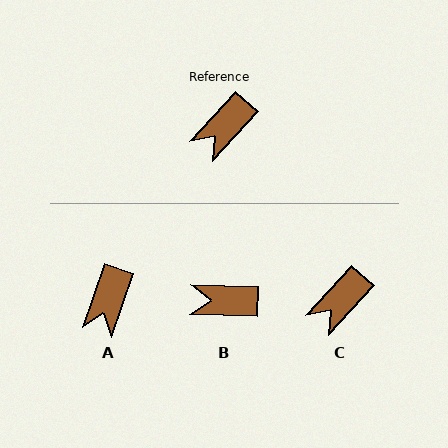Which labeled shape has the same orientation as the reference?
C.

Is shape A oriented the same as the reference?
No, it is off by about 23 degrees.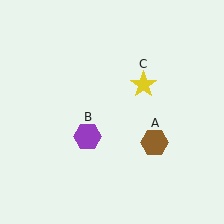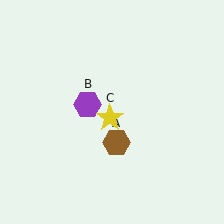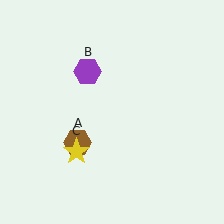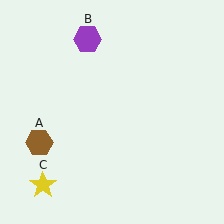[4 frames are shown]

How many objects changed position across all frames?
3 objects changed position: brown hexagon (object A), purple hexagon (object B), yellow star (object C).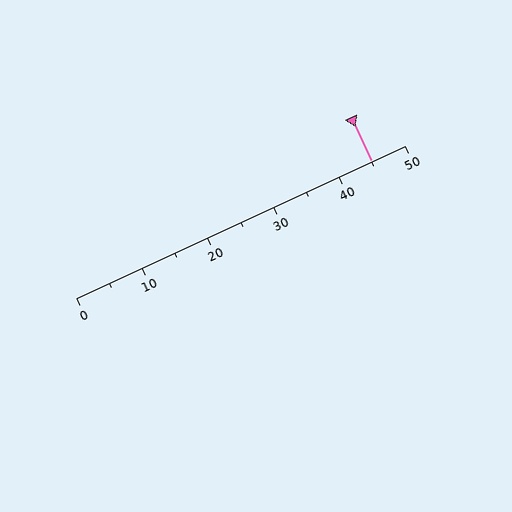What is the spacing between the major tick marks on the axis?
The major ticks are spaced 10 apart.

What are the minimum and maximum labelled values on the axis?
The axis runs from 0 to 50.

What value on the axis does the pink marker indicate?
The marker indicates approximately 45.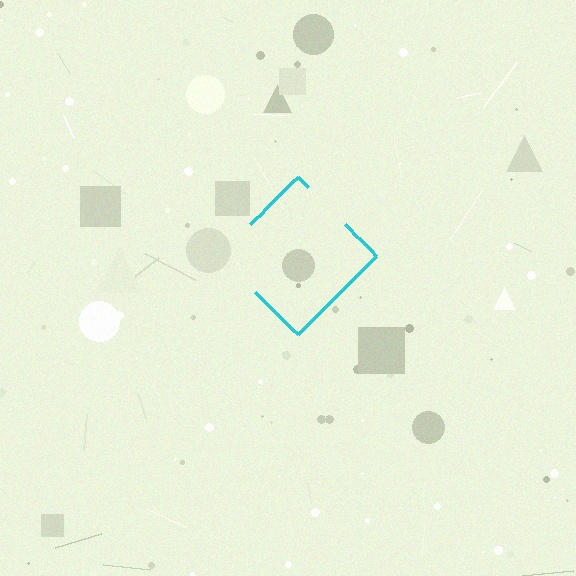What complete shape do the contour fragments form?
The contour fragments form a diamond.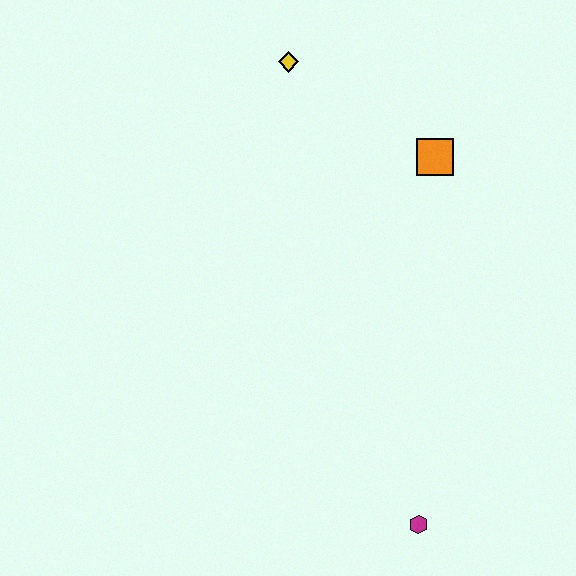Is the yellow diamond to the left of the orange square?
Yes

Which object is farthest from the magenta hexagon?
The yellow diamond is farthest from the magenta hexagon.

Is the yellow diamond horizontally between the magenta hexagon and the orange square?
No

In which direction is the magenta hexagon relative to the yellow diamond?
The magenta hexagon is below the yellow diamond.